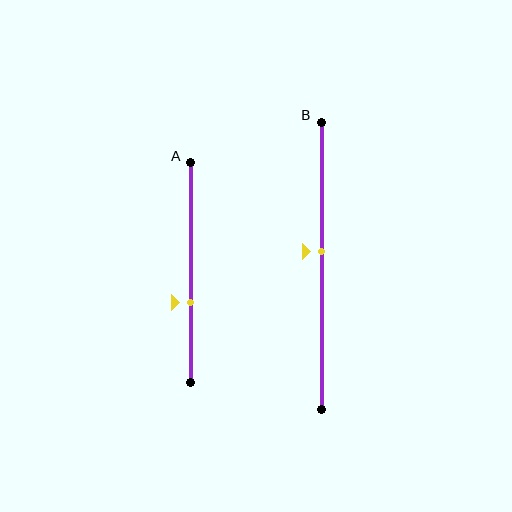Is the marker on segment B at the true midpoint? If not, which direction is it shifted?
No, the marker on segment B is shifted upward by about 5% of the segment length.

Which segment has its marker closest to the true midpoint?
Segment B has its marker closest to the true midpoint.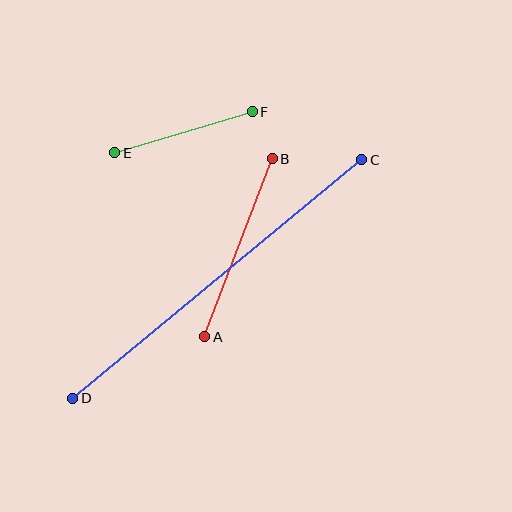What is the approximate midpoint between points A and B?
The midpoint is at approximately (238, 248) pixels.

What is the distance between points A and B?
The distance is approximately 190 pixels.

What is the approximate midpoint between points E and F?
The midpoint is at approximately (183, 132) pixels.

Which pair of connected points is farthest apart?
Points C and D are farthest apart.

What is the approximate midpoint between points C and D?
The midpoint is at approximately (217, 279) pixels.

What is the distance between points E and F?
The distance is approximately 143 pixels.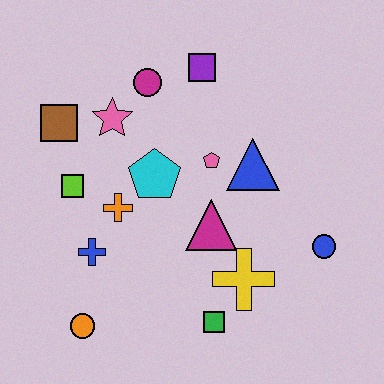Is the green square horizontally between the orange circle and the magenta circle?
No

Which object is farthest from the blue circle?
The brown square is farthest from the blue circle.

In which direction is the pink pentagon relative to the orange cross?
The pink pentagon is to the right of the orange cross.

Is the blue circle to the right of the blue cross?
Yes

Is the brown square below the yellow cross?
No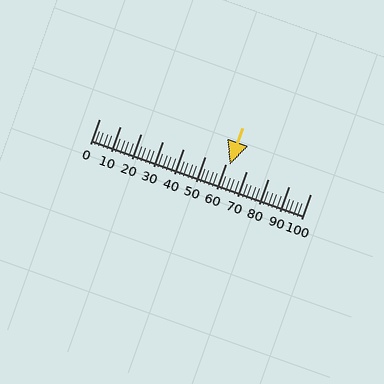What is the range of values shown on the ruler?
The ruler shows values from 0 to 100.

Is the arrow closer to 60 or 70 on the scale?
The arrow is closer to 60.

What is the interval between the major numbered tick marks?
The major tick marks are spaced 10 units apart.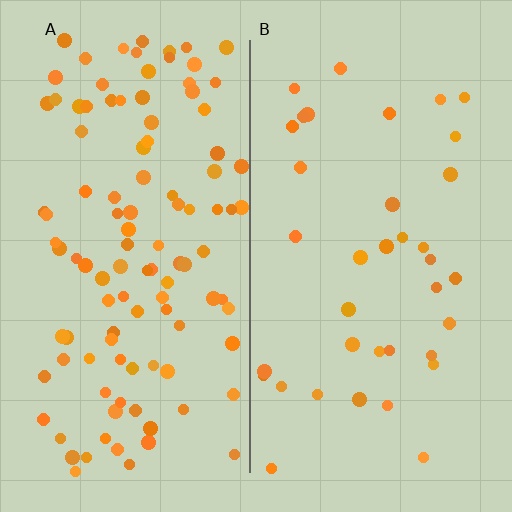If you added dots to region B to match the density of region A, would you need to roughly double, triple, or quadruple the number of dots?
Approximately triple.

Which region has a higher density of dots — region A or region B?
A (the left).